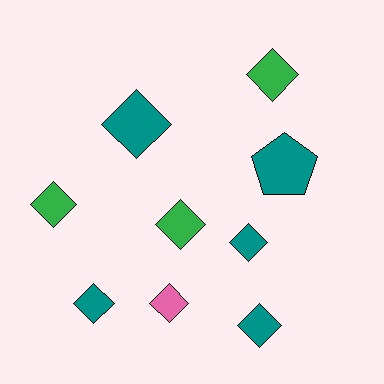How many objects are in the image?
There are 9 objects.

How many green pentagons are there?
There are no green pentagons.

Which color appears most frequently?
Teal, with 5 objects.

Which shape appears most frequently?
Diamond, with 8 objects.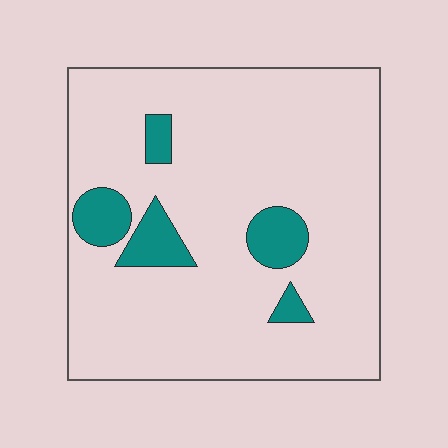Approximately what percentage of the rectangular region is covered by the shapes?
Approximately 10%.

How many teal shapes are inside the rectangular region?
5.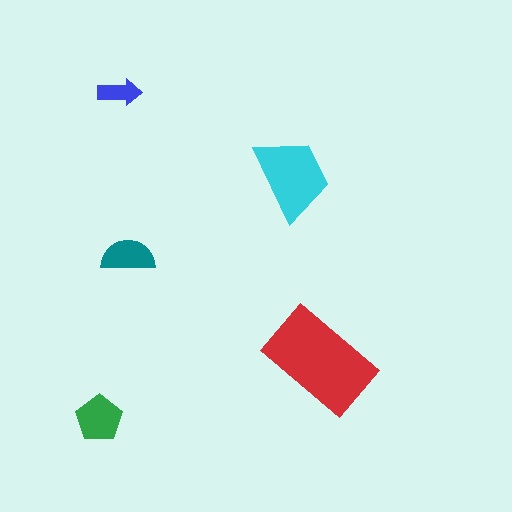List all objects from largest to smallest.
The red rectangle, the cyan trapezoid, the green pentagon, the teal semicircle, the blue arrow.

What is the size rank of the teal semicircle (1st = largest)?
4th.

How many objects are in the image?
There are 5 objects in the image.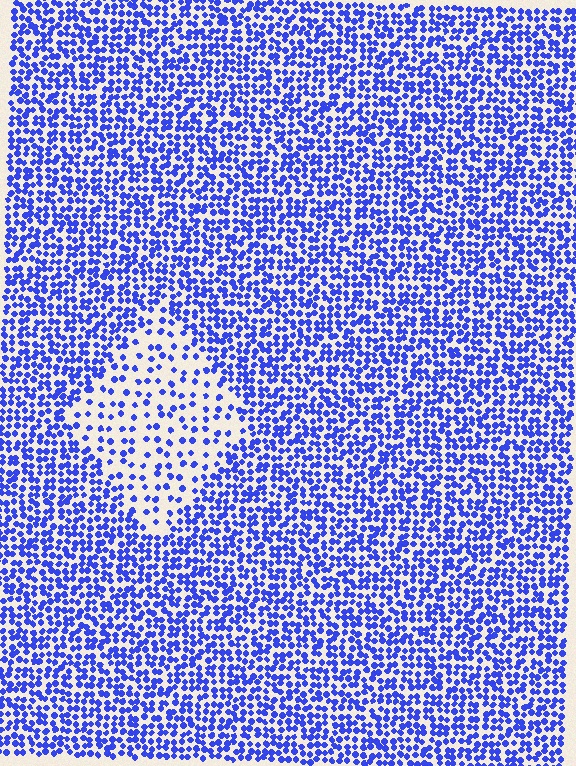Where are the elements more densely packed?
The elements are more densely packed outside the diamond boundary.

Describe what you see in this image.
The image contains small blue elements arranged at two different densities. A diamond-shaped region is visible where the elements are less densely packed than the surrounding area.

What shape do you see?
I see a diamond.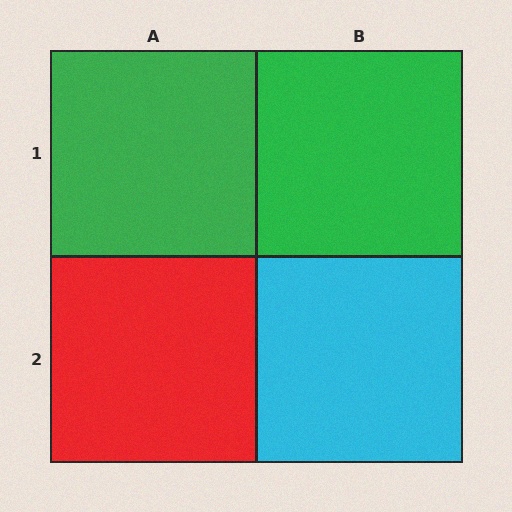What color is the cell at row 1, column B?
Green.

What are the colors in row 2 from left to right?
Red, cyan.